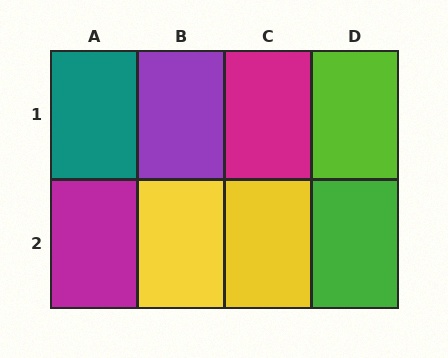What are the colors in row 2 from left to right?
Magenta, yellow, yellow, green.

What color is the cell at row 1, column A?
Teal.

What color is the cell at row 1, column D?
Lime.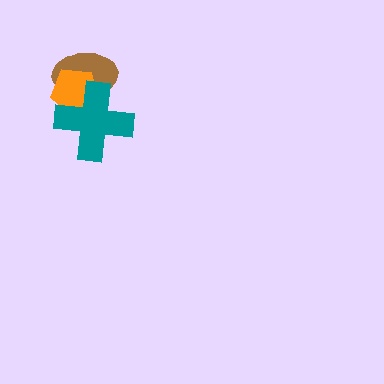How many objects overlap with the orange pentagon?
2 objects overlap with the orange pentagon.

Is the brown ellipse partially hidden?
Yes, it is partially covered by another shape.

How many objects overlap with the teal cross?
2 objects overlap with the teal cross.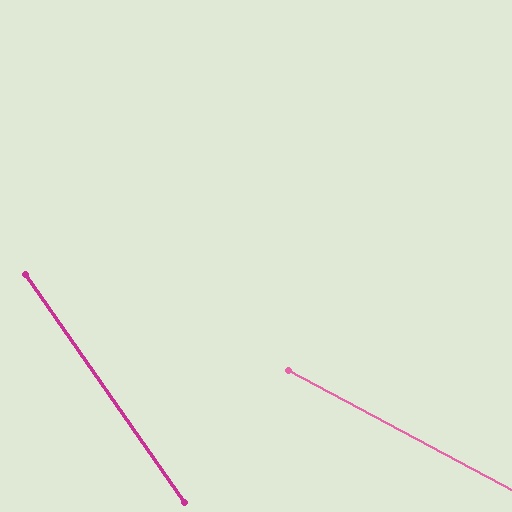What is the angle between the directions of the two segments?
Approximately 27 degrees.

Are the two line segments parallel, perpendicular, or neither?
Neither parallel nor perpendicular — they differ by about 27°.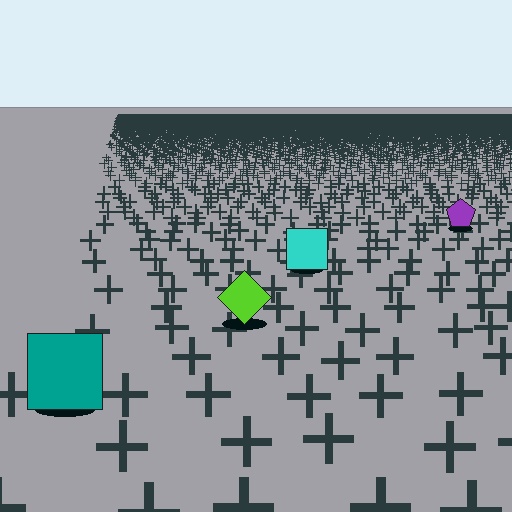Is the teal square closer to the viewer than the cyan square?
Yes. The teal square is closer — you can tell from the texture gradient: the ground texture is coarser near it.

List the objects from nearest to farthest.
From nearest to farthest: the teal square, the lime diamond, the cyan square, the purple pentagon.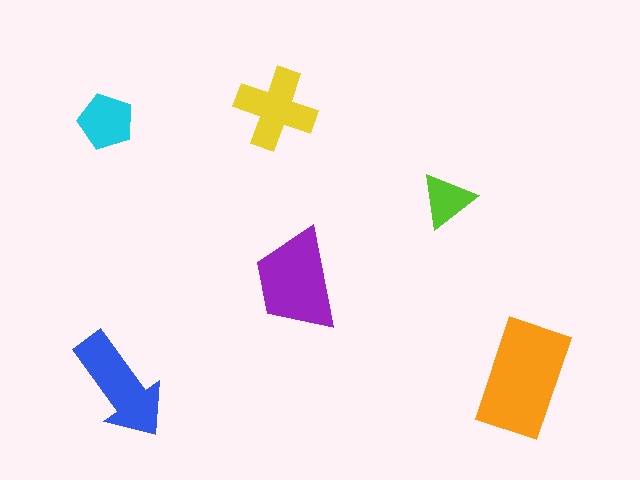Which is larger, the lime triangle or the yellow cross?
The yellow cross.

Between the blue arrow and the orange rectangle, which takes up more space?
The orange rectangle.